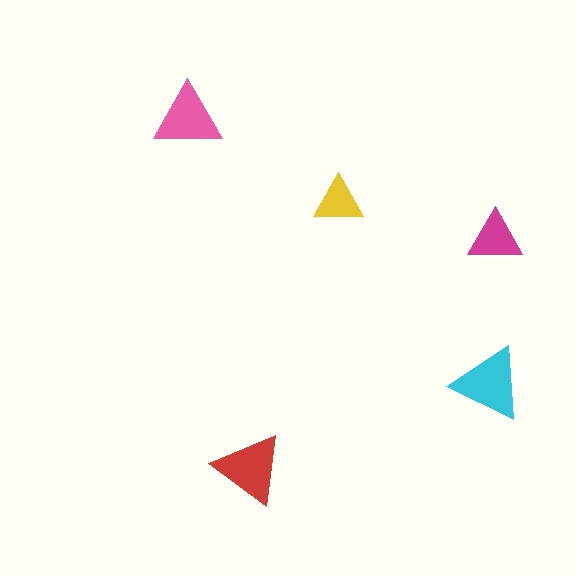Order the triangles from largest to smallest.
the cyan one, the red one, the pink one, the magenta one, the yellow one.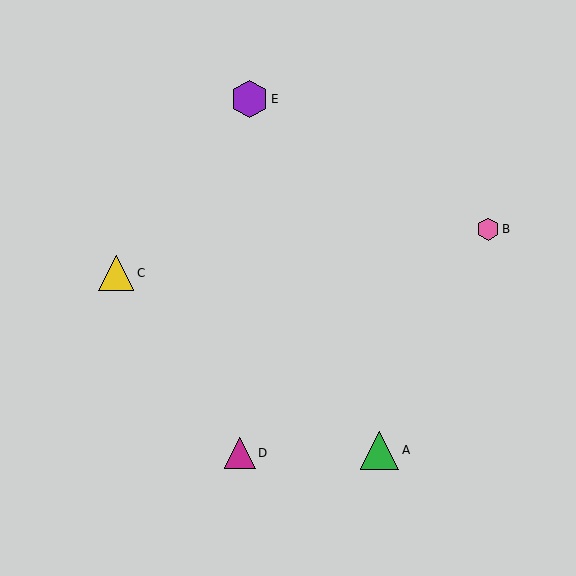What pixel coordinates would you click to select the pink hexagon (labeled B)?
Click at (488, 229) to select the pink hexagon B.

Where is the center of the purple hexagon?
The center of the purple hexagon is at (250, 99).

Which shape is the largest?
The green triangle (labeled A) is the largest.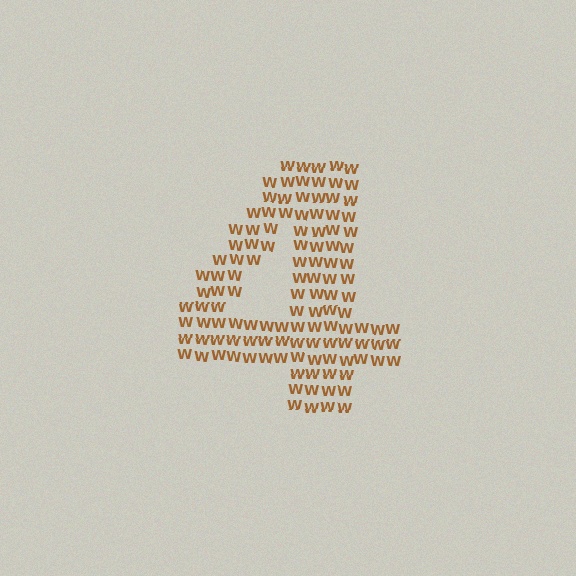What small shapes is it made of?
It is made of small letter W's.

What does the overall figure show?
The overall figure shows the digit 4.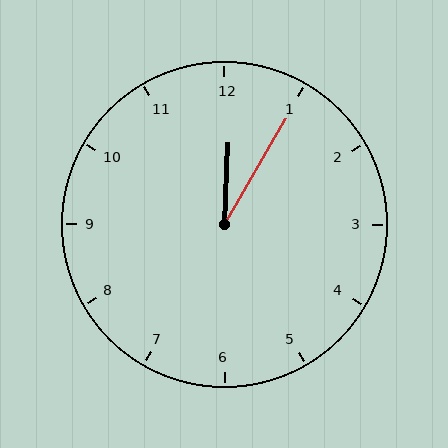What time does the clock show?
12:05.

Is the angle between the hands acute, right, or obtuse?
It is acute.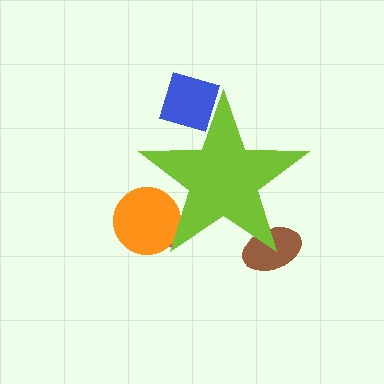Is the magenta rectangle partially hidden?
Yes, the magenta rectangle is partially hidden behind the lime star.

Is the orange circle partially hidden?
Yes, the orange circle is partially hidden behind the lime star.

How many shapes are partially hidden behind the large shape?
4 shapes are partially hidden.